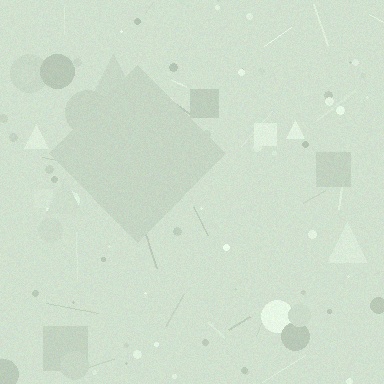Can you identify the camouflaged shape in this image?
The camouflaged shape is a diamond.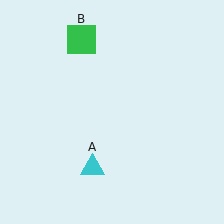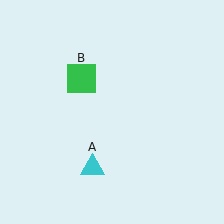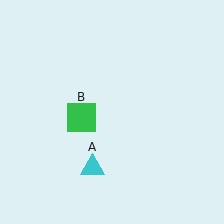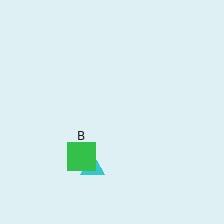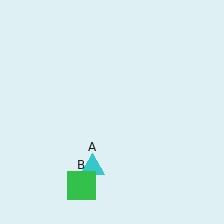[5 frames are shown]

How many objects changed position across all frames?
1 object changed position: green square (object B).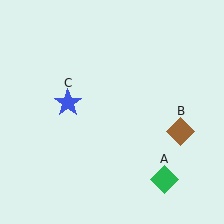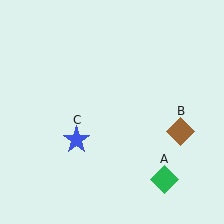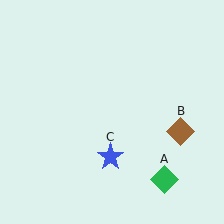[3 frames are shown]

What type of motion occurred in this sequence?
The blue star (object C) rotated counterclockwise around the center of the scene.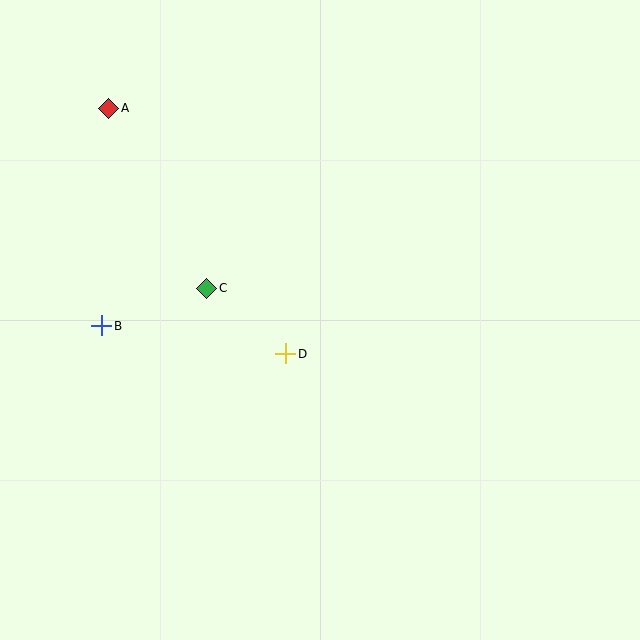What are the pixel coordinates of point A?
Point A is at (108, 108).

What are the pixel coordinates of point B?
Point B is at (102, 326).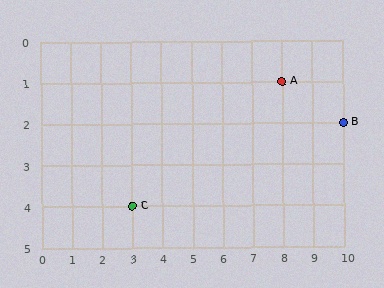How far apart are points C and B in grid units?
Points C and B are 7 columns and 2 rows apart (about 7.3 grid units diagonally).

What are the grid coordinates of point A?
Point A is at grid coordinates (8, 1).